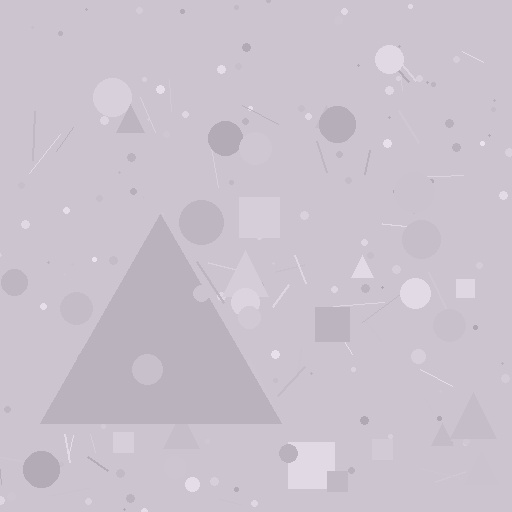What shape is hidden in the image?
A triangle is hidden in the image.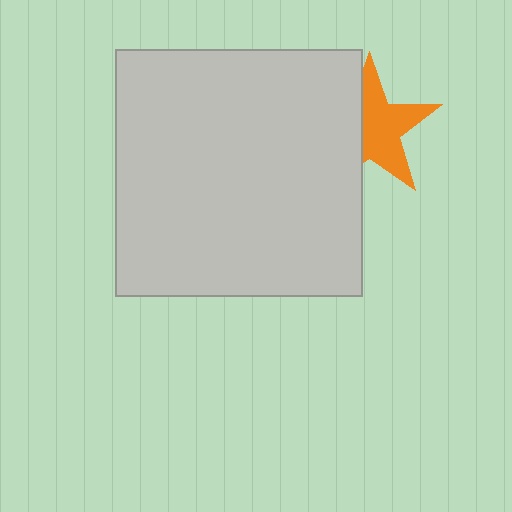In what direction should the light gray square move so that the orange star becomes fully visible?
The light gray square should move left. That is the shortest direction to clear the overlap and leave the orange star fully visible.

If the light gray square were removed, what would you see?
You would see the complete orange star.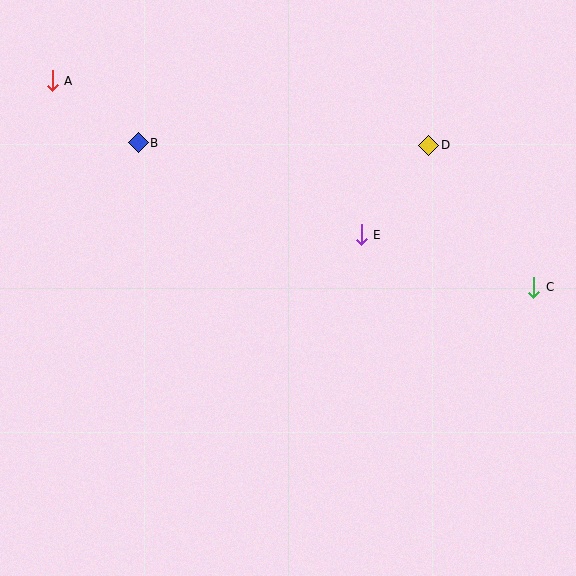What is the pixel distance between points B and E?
The distance between B and E is 241 pixels.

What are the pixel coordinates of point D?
Point D is at (429, 145).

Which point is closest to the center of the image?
Point E at (361, 235) is closest to the center.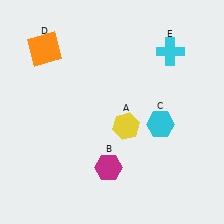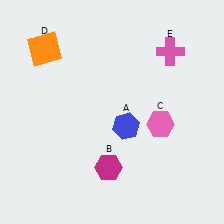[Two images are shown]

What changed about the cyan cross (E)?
In Image 1, E is cyan. In Image 2, it changed to pink.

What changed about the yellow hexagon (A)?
In Image 1, A is yellow. In Image 2, it changed to blue.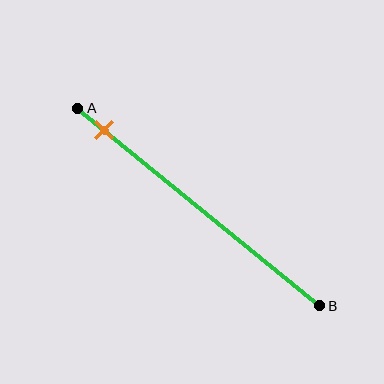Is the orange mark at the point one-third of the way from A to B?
No, the mark is at about 10% from A, not at the 33% one-third point.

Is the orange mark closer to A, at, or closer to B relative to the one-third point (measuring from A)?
The orange mark is closer to point A than the one-third point of segment AB.